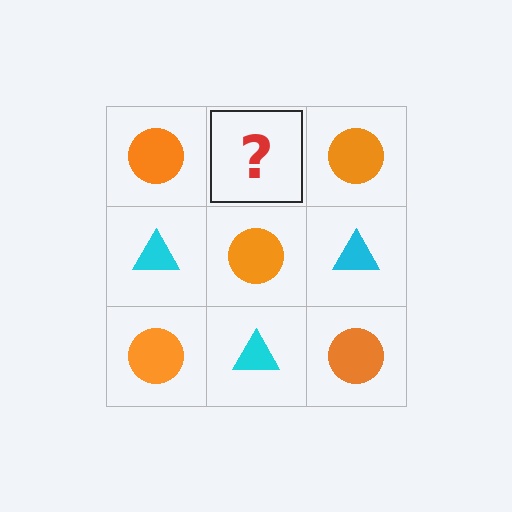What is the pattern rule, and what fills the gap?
The rule is that it alternates orange circle and cyan triangle in a checkerboard pattern. The gap should be filled with a cyan triangle.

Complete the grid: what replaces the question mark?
The question mark should be replaced with a cyan triangle.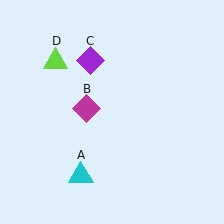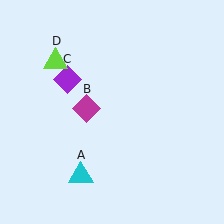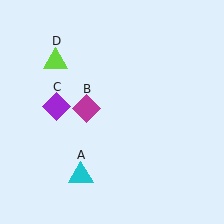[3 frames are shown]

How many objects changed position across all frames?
1 object changed position: purple diamond (object C).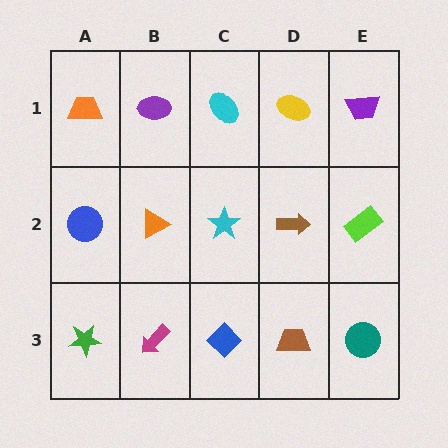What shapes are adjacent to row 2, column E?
A purple trapezoid (row 1, column E), a teal circle (row 3, column E), a brown arrow (row 2, column D).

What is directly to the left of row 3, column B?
A green star.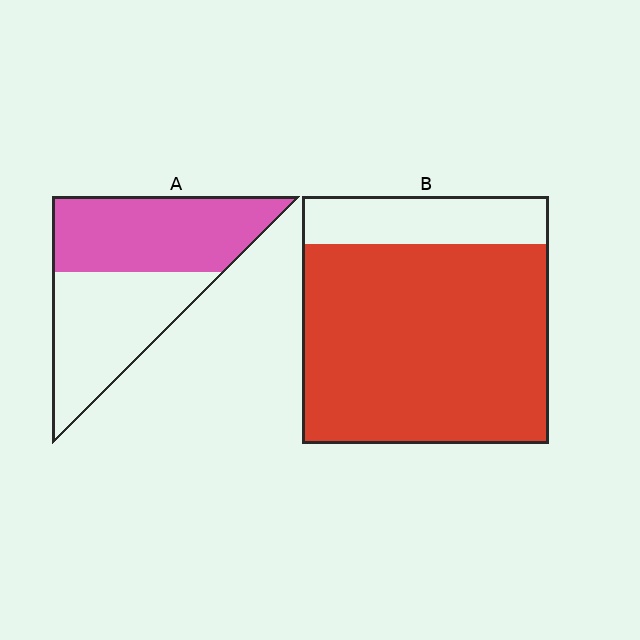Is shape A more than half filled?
Roughly half.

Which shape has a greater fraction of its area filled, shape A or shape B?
Shape B.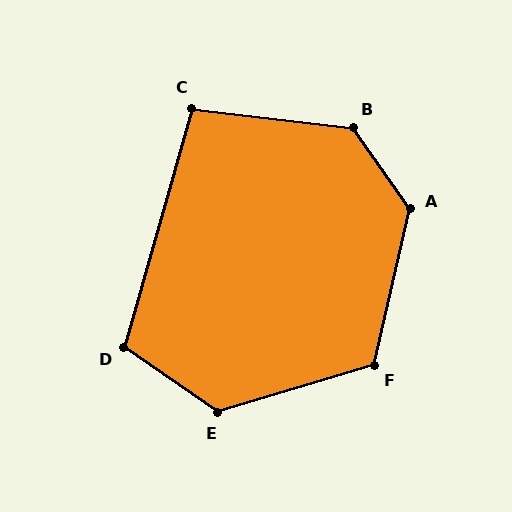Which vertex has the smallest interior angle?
C, at approximately 99 degrees.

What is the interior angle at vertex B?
Approximately 132 degrees (obtuse).